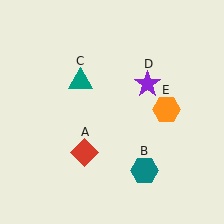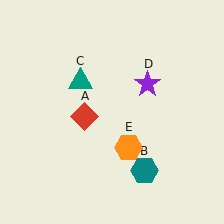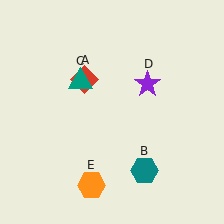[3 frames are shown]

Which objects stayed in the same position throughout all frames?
Teal hexagon (object B) and teal triangle (object C) and purple star (object D) remained stationary.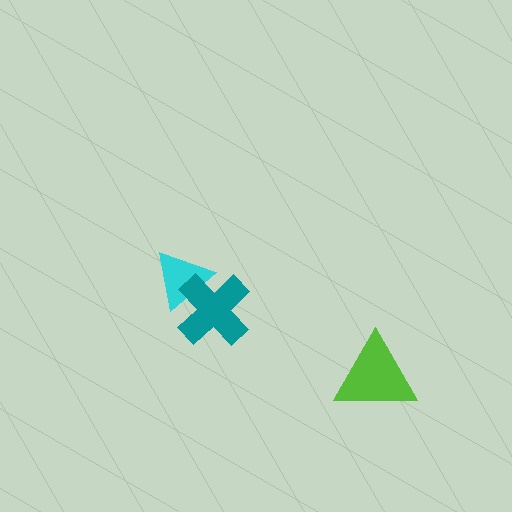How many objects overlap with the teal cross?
1 object overlaps with the teal cross.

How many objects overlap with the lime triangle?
0 objects overlap with the lime triangle.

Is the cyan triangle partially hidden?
Yes, it is partially covered by another shape.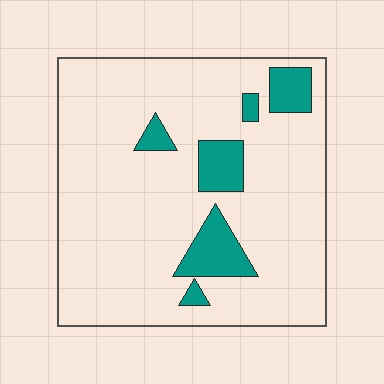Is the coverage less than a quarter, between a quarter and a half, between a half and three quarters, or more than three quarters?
Less than a quarter.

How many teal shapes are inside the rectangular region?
6.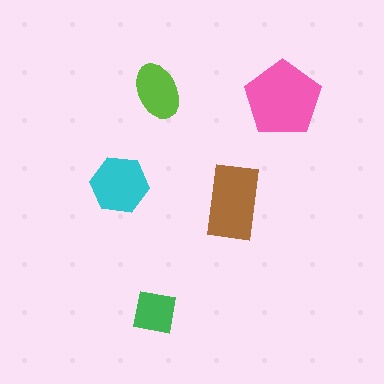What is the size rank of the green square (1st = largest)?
5th.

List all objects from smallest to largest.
The green square, the lime ellipse, the cyan hexagon, the brown rectangle, the pink pentagon.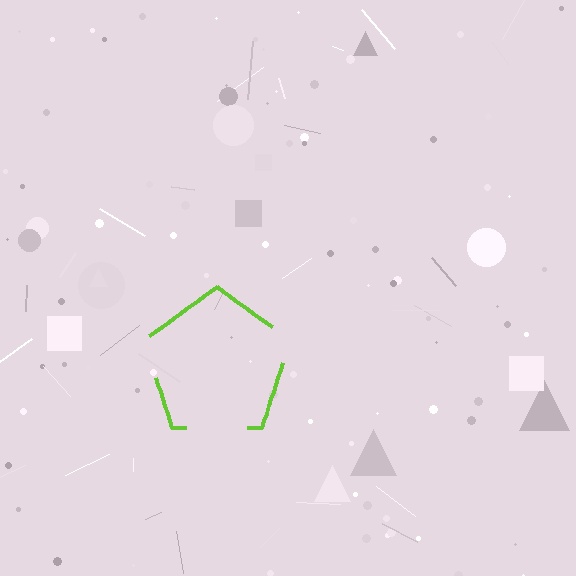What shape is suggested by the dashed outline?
The dashed outline suggests a pentagon.